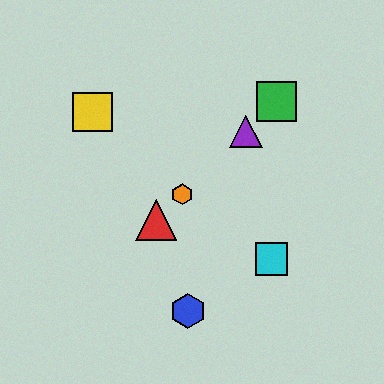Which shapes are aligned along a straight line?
The red triangle, the green square, the purple triangle, the orange hexagon are aligned along a straight line.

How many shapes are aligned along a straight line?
4 shapes (the red triangle, the green square, the purple triangle, the orange hexagon) are aligned along a straight line.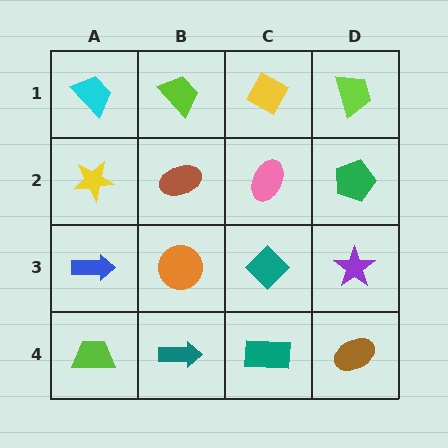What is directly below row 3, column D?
A brown ellipse.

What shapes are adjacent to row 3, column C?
A pink ellipse (row 2, column C), a teal rectangle (row 4, column C), an orange circle (row 3, column B), a purple star (row 3, column D).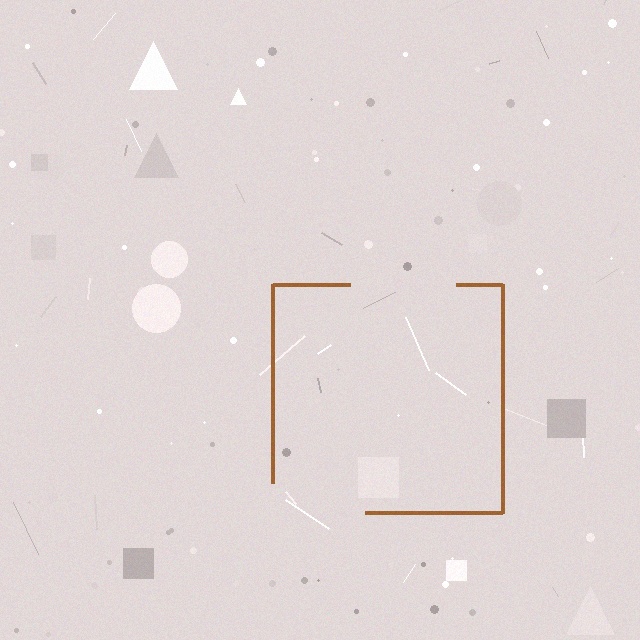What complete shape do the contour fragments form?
The contour fragments form a square.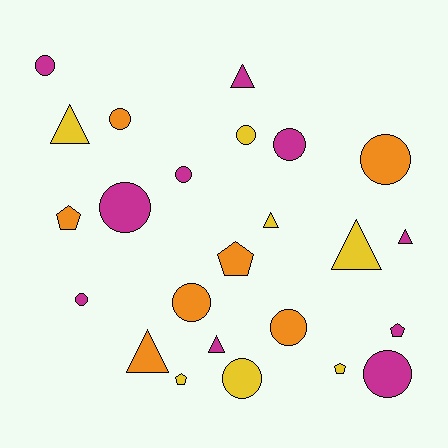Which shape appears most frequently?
Circle, with 12 objects.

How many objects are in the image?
There are 24 objects.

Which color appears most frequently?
Magenta, with 10 objects.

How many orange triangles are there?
There is 1 orange triangle.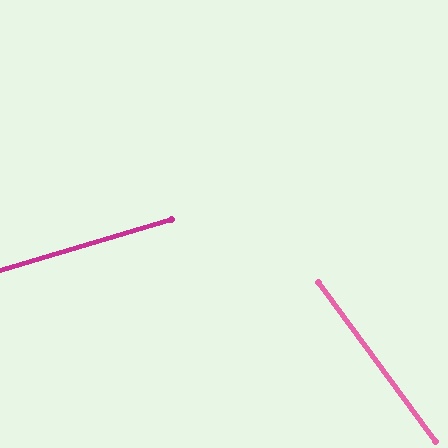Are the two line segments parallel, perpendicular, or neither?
Neither parallel nor perpendicular — they differ by about 70°.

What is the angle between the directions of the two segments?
Approximately 70 degrees.